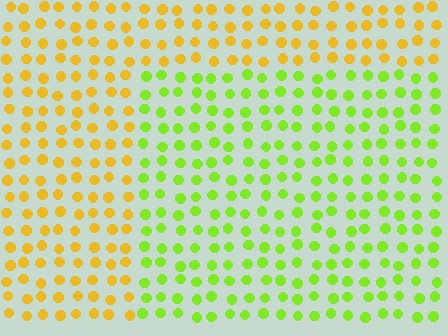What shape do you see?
I see a rectangle.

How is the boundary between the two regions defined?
The boundary is defined purely by a slight shift in hue (about 48 degrees). Spacing, size, and orientation are identical on both sides.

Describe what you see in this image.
The image is filled with small yellow elements in a uniform arrangement. A rectangle-shaped region is visible where the elements are tinted to a slightly different hue, forming a subtle color boundary.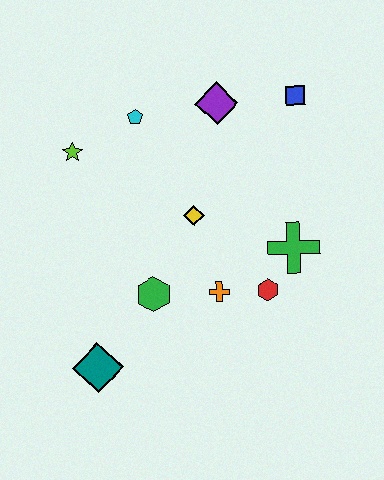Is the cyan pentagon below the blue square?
Yes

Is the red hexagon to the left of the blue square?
Yes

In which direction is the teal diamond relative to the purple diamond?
The teal diamond is below the purple diamond.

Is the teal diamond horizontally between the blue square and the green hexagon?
No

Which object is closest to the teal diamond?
The green hexagon is closest to the teal diamond.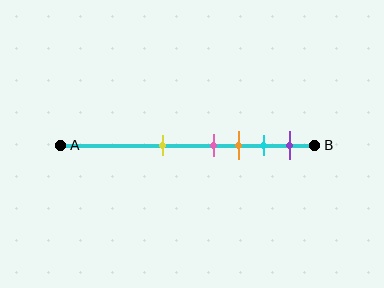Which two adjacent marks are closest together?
The pink and orange marks are the closest adjacent pair.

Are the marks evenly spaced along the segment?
No, the marks are not evenly spaced.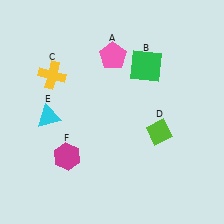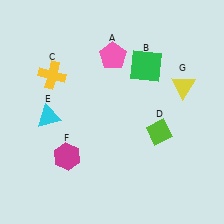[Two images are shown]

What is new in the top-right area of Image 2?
A yellow triangle (G) was added in the top-right area of Image 2.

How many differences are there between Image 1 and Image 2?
There is 1 difference between the two images.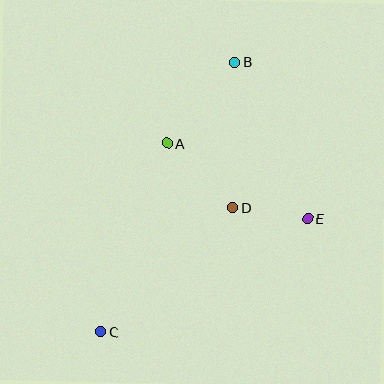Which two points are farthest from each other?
Points B and C are farthest from each other.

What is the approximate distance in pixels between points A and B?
The distance between A and B is approximately 105 pixels.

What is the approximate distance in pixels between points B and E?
The distance between B and E is approximately 173 pixels.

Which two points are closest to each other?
Points D and E are closest to each other.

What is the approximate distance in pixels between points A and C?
The distance between A and C is approximately 200 pixels.